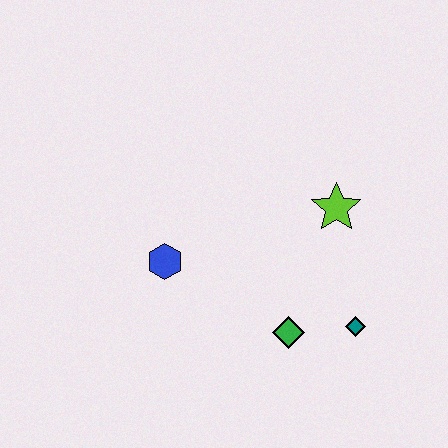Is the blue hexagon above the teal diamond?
Yes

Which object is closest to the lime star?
The teal diamond is closest to the lime star.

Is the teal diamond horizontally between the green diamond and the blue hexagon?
No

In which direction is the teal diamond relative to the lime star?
The teal diamond is below the lime star.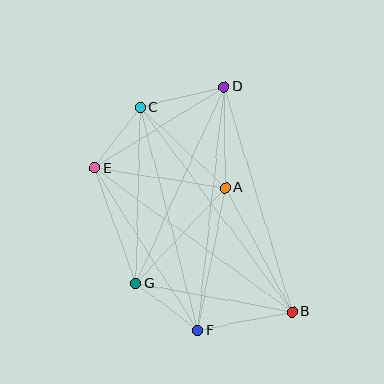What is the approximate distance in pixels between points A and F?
The distance between A and F is approximately 145 pixels.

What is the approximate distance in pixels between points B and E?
The distance between B and E is approximately 244 pixels.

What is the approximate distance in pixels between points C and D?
The distance between C and D is approximately 86 pixels.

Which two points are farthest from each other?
Points B and C are farthest from each other.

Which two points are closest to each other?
Points C and E are closest to each other.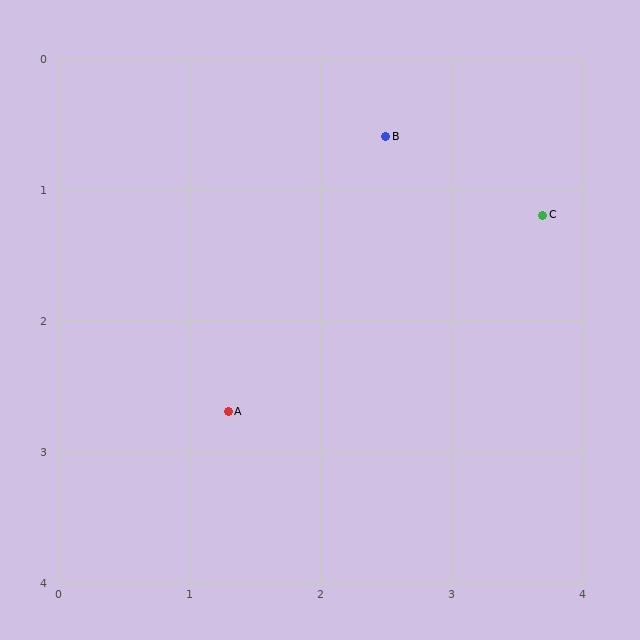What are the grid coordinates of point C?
Point C is at approximately (3.7, 1.2).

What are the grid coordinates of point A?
Point A is at approximately (1.3, 2.7).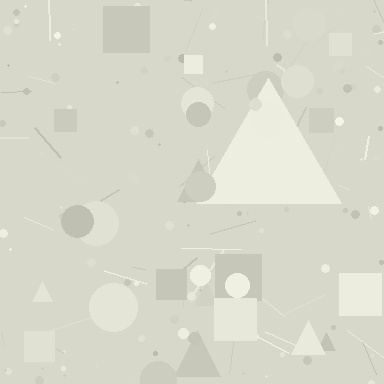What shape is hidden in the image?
A triangle is hidden in the image.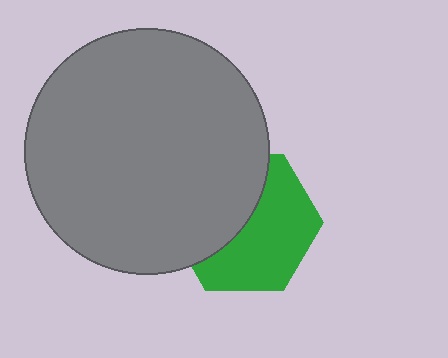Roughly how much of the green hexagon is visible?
About half of it is visible (roughly 55%).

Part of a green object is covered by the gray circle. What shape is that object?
It is a hexagon.